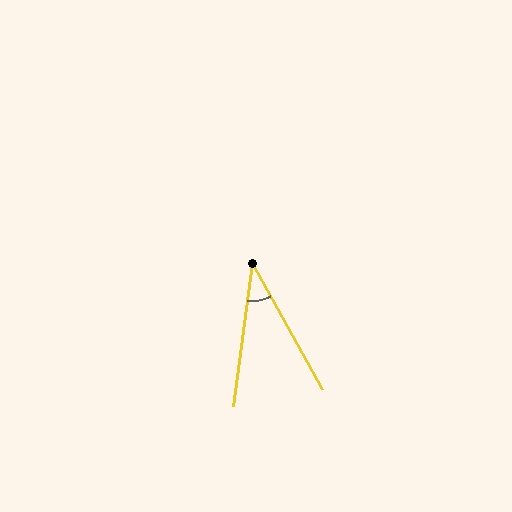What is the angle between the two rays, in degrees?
Approximately 37 degrees.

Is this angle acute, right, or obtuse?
It is acute.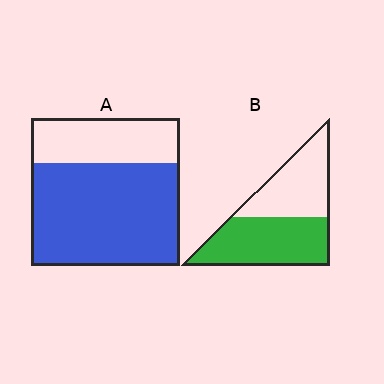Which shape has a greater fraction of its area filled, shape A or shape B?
Shape A.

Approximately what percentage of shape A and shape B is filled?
A is approximately 70% and B is approximately 55%.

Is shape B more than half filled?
Yes.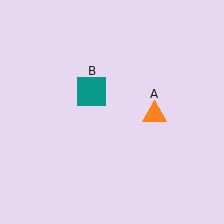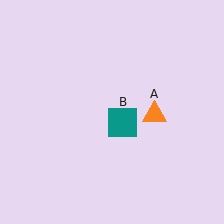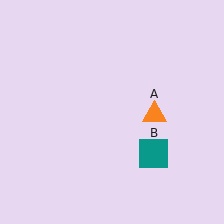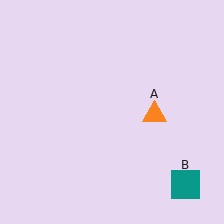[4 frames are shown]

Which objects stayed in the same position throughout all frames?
Orange triangle (object A) remained stationary.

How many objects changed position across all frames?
1 object changed position: teal square (object B).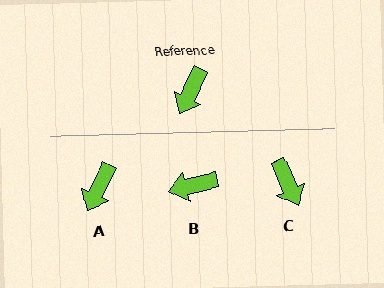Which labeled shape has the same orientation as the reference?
A.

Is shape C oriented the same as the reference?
No, it is off by about 50 degrees.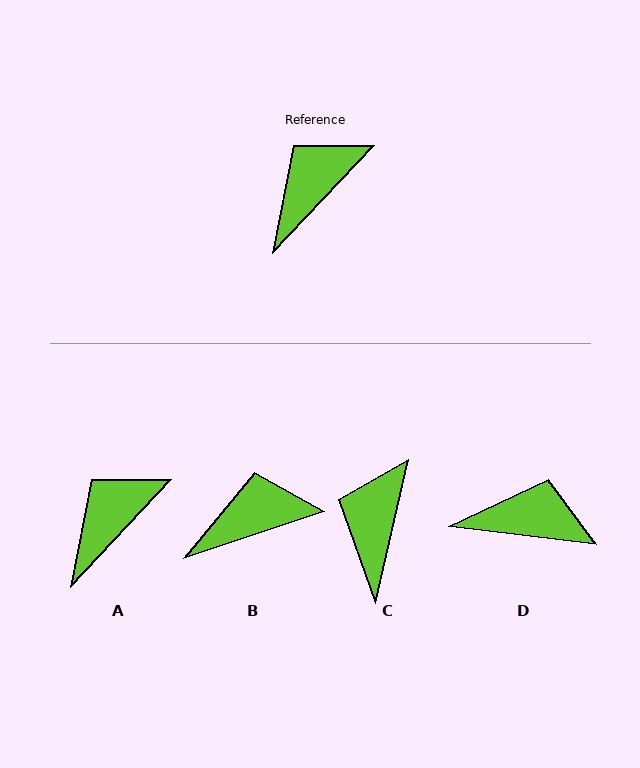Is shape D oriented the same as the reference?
No, it is off by about 54 degrees.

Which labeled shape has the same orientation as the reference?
A.